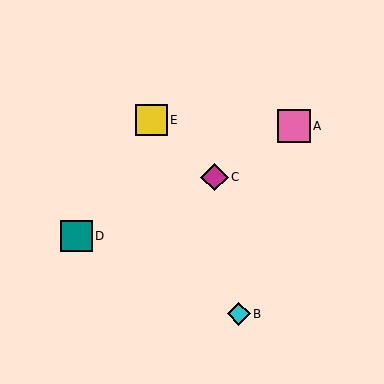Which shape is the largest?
The pink square (labeled A) is the largest.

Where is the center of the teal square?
The center of the teal square is at (77, 236).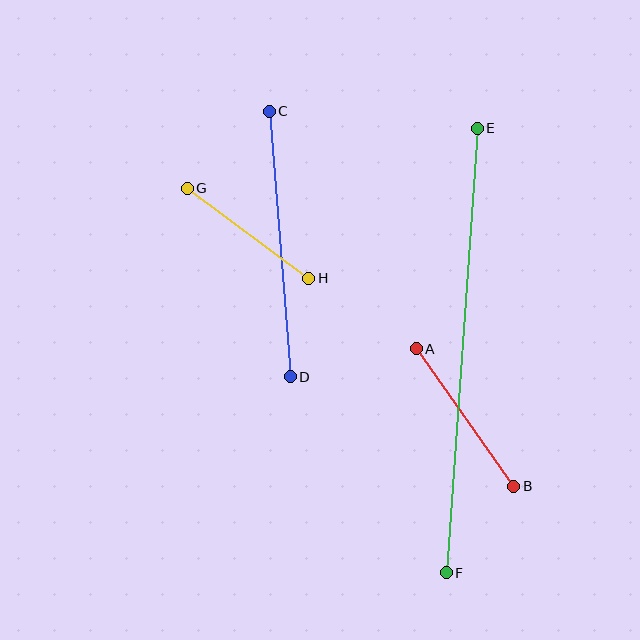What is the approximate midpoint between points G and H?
The midpoint is at approximately (248, 233) pixels.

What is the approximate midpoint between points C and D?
The midpoint is at approximately (280, 244) pixels.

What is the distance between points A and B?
The distance is approximately 169 pixels.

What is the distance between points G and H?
The distance is approximately 151 pixels.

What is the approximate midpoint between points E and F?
The midpoint is at approximately (462, 350) pixels.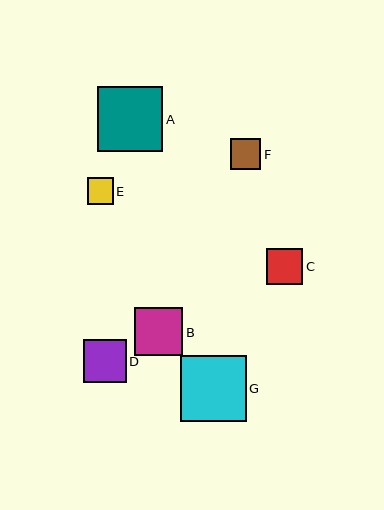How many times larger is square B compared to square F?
Square B is approximately 1.6 times the size of square F.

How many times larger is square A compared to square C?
Square A is approximately 1.8 times the size of square C.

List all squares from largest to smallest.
From largest to smallest: G, A, B, D, C, F, E.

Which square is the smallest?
Square E is the smallest with a size of approximately 26 pixels.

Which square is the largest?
Square G is the largest with a size of approximately 65 pixels.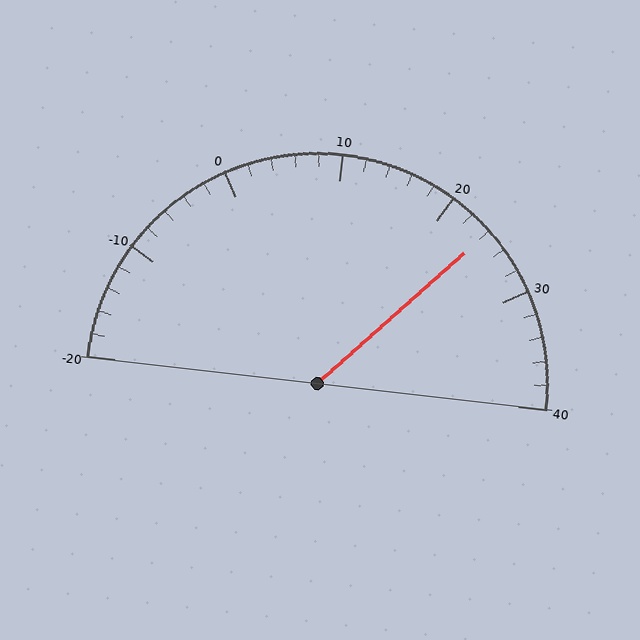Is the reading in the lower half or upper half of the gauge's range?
The reading is in the upper half of the range (-20 to 40).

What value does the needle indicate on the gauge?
The needle indicates approximately 24.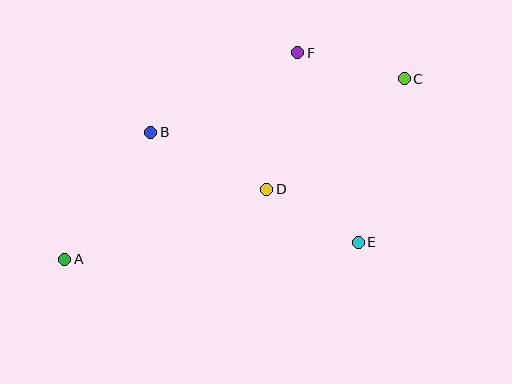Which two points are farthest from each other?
Points A and C are farthest from each other.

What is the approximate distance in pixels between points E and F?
The distance between E and F is approximately 199 pixels.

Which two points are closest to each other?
Points D and E are closest to each other.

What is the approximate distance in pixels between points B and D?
The distance between B and D is approximately 130 pixels.